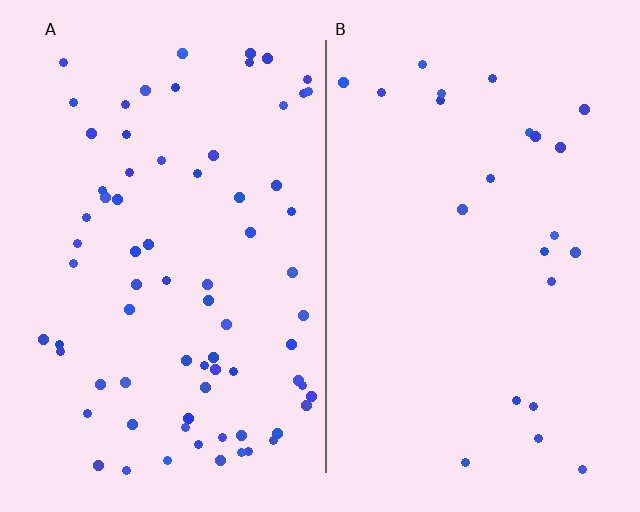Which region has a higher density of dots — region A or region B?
A (the left).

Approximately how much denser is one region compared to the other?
Approximately 3.2× — region A over region B.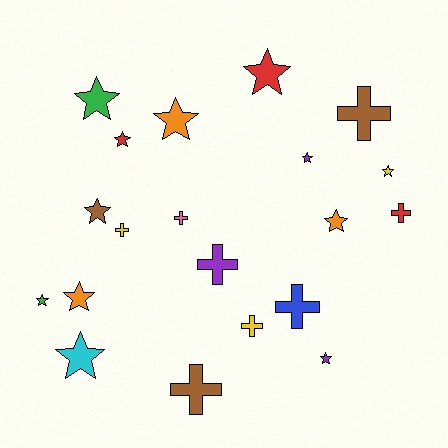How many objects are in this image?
There are 20 objects.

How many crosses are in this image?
There are 8 crosses.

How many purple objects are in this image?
There are 3 purple objects.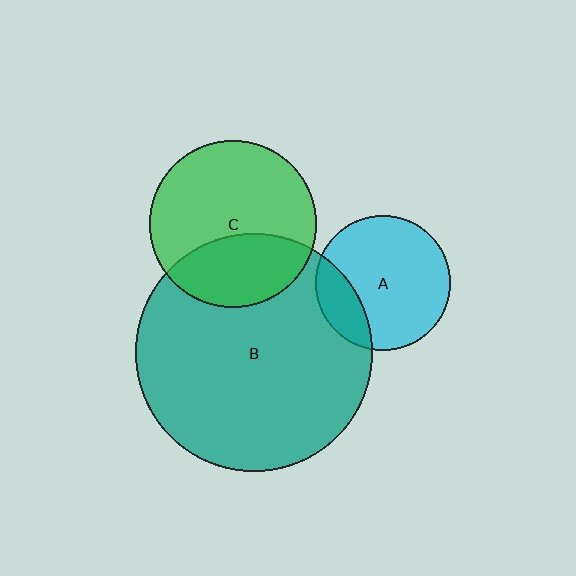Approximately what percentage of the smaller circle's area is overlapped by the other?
Approximately 35%.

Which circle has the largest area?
Circle B (teal).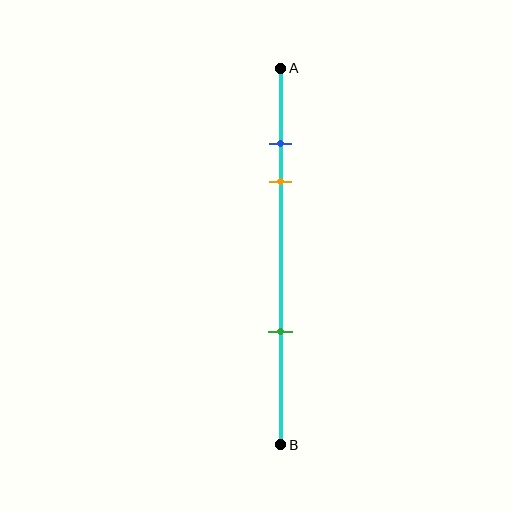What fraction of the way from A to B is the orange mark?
The orange mark is approximately 30% (0.3) of the way from A to B.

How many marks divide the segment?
There are 3 marks dividing the segment.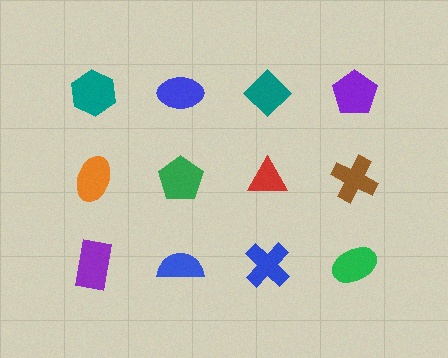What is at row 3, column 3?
A blue cross.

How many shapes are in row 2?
4 shapes.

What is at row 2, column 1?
An orange ellipse.